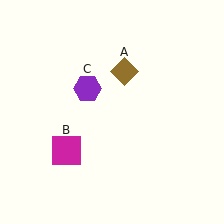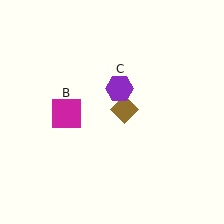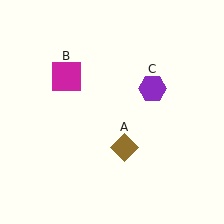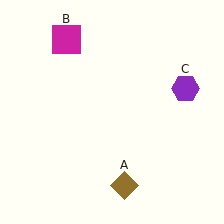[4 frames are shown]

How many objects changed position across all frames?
3 objects changed position: brown diamond (object A), magenta square (object B), purple hexagon (object C).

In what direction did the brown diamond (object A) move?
The brown diamond (object A) moved down.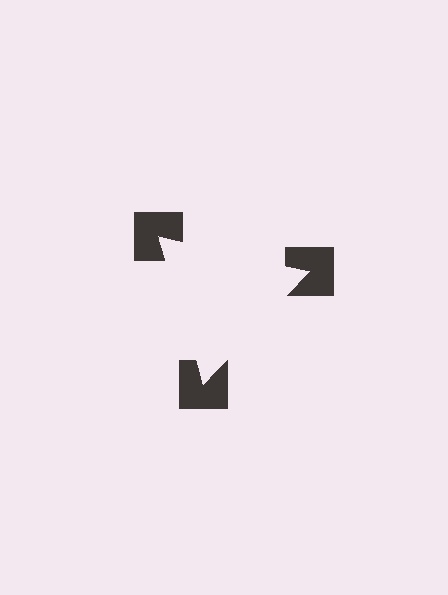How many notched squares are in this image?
There are 3 — one at each vertex of the illusory triangle.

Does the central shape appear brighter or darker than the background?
It typically appears slightly brighter than the background, even though no actual brightness change is drawn.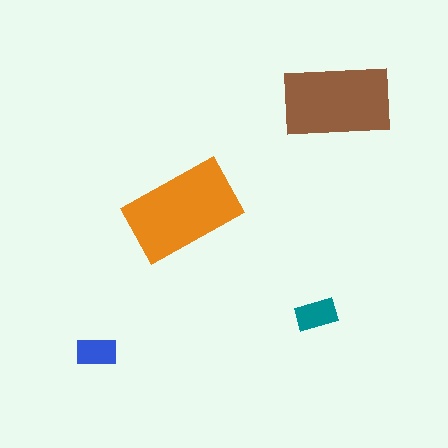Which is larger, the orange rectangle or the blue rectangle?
The orange one.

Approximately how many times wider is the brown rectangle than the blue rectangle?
About 2.5 times wider.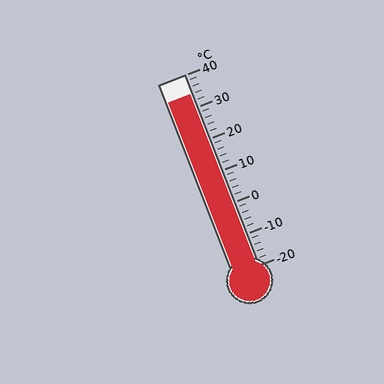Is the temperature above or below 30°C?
The temperature is above 30°C.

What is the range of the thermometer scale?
The thermometer scale ranges from -20°C to 40°C.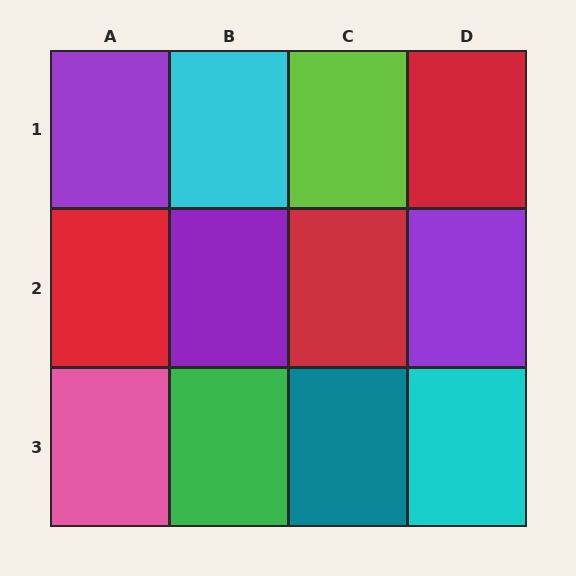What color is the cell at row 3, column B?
Green.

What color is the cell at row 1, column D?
Red.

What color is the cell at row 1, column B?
Cyan.